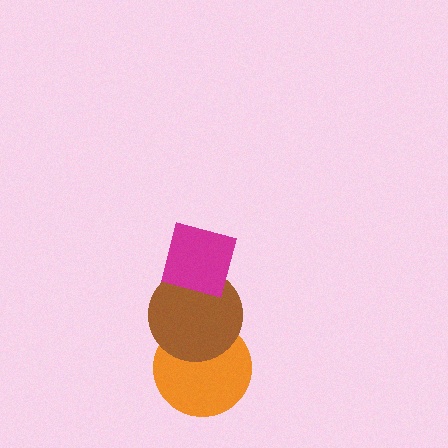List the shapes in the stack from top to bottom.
From top to bottom: the magenta diamond, the brown circle, the orange circle.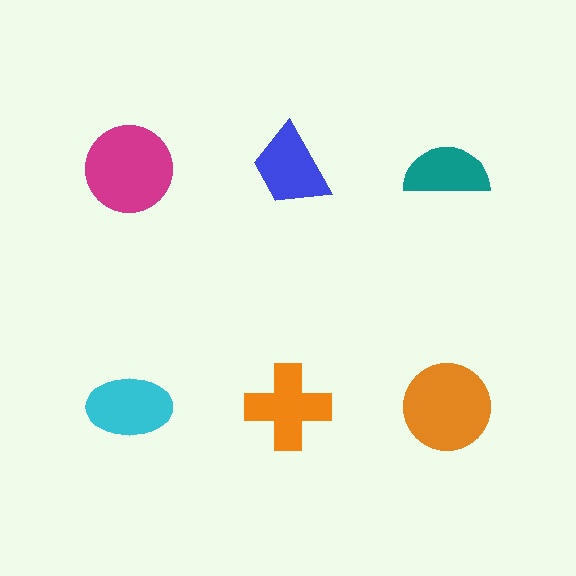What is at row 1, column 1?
A magenta circle.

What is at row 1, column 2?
A blue trapezoid.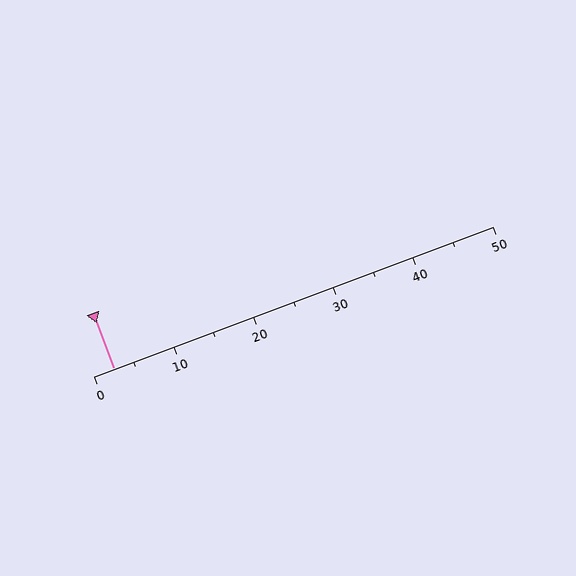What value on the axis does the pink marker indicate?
The marker indicates approximately 2.5.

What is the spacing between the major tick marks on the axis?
The major ticks are spaced 10 apart.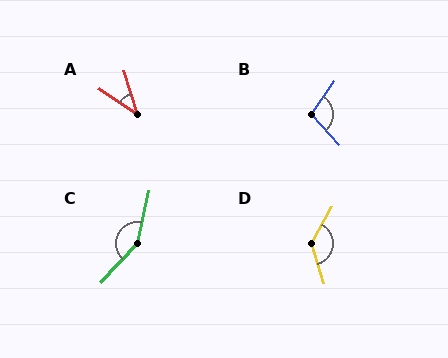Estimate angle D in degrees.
Approximately 133 degrees.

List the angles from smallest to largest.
A (39°), B (103°), D (133°), C (149°).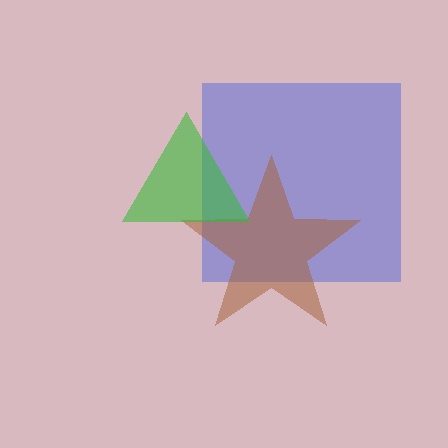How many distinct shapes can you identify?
There are 3 distinct shapes: a blue square, a brown star, a green triangle.